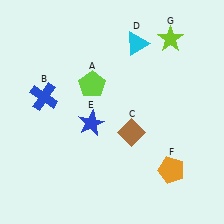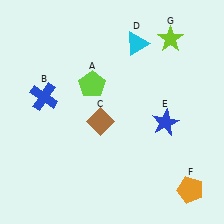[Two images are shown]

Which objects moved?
The objects that moved are: the brown diamond (C), the blue star (E), the orange pentagon (F).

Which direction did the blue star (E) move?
The blue star (E) moved right.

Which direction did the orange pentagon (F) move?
The orange pentagon (F) moved down.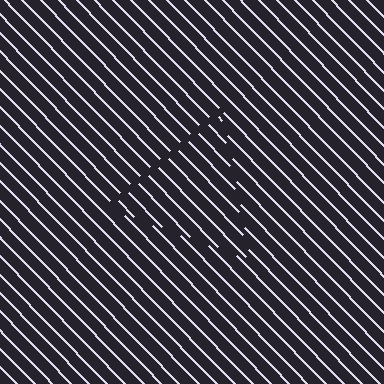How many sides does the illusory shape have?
3 sides — the line-ends trace a triangle.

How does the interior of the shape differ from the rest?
The interior of the shape contains the same grating, shifted by half a period — the contour is defined by the phase discontinuity where line-ends from the inner and outer gratings abut.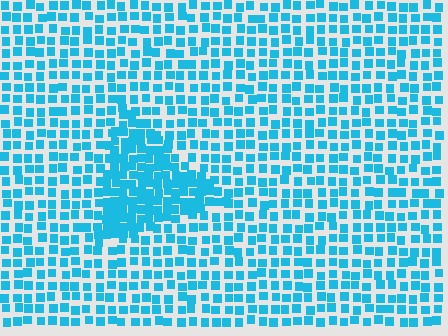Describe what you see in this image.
The image contains small cyan elements arranged at two different densities. A triangle-shaped region is visible where the elements are more densely packed than the surrounding area.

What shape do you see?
I see a triangle.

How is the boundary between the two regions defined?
The boundary is defined by a change in element density (approximately 1.9x ratio). All elements are the same color, size, and shape.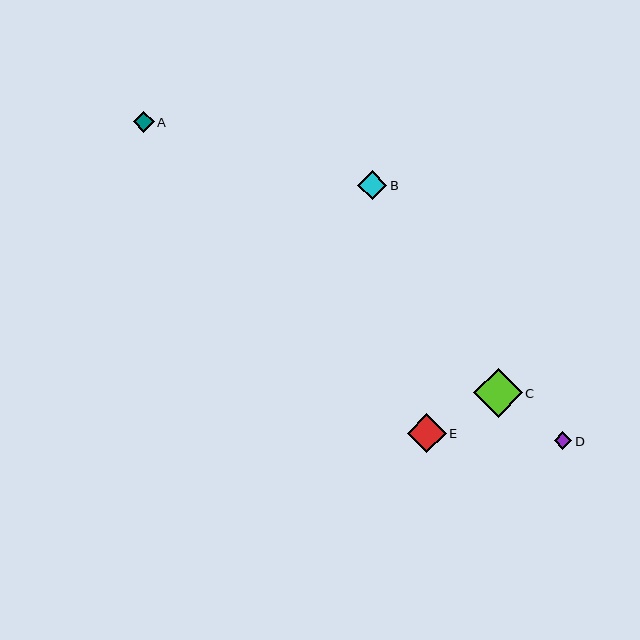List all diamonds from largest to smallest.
From largest to smallest: C, E, B, A, D.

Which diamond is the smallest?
Diamond D is the smallest with a size of approximately 17 pixels.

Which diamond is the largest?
Diamond C is the largest with a size of approximately 48 pixels.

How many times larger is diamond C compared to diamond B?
Diamond C is approximately 1.7 times the size of diamond B.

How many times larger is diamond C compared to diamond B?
Diamond C is approximately 1.7 times the size of diamond B.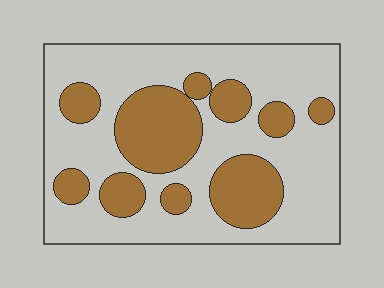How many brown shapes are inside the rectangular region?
10.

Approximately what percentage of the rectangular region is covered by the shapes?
Approximately 30%.